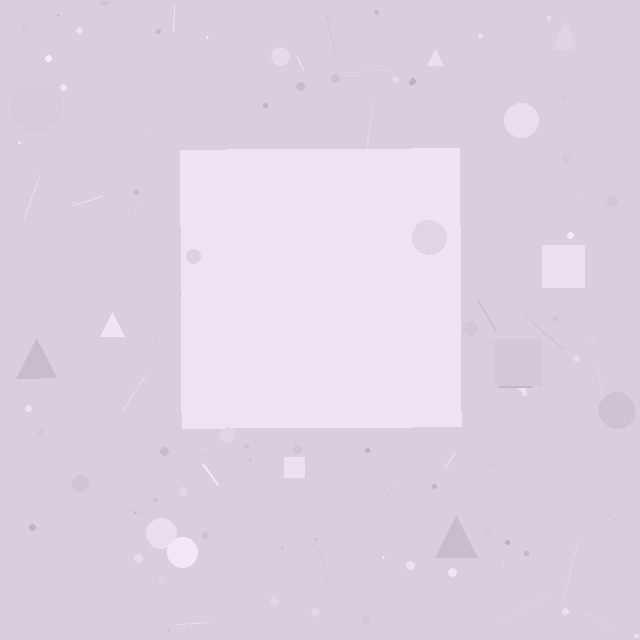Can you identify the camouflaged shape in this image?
The camouflaged shape is a square.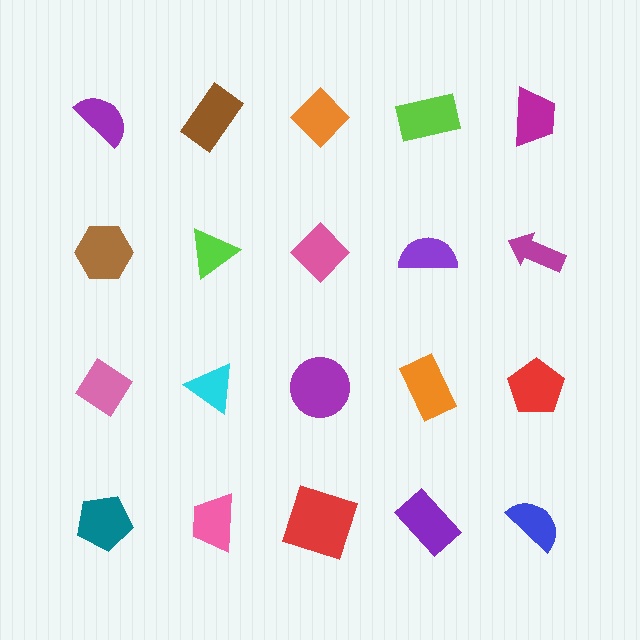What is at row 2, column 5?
A magenta arrow.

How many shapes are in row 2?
5 shapes.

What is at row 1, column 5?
A magenta trapezoid.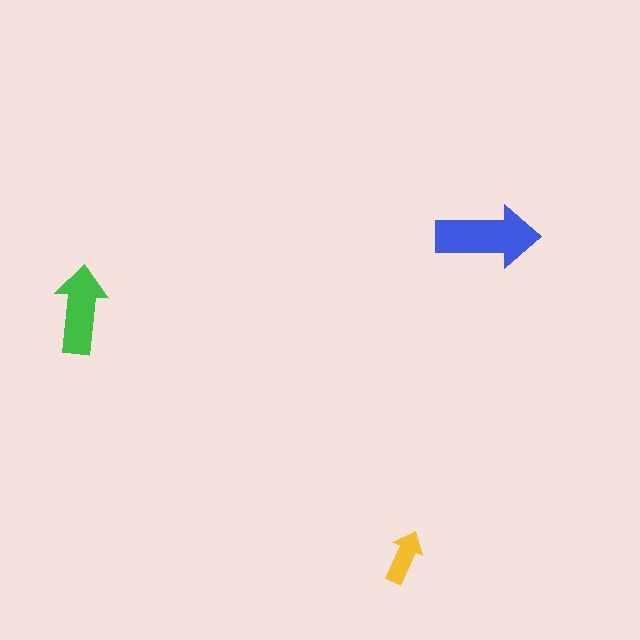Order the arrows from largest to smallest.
the blue one, the green one, the yellow one.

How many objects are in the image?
There are 3 objects in the image.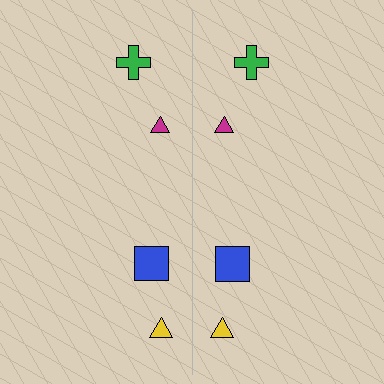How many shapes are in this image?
There are 8 shapes in this image.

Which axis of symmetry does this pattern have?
The pattern has a vertical axis of symmetry running through the center of the image.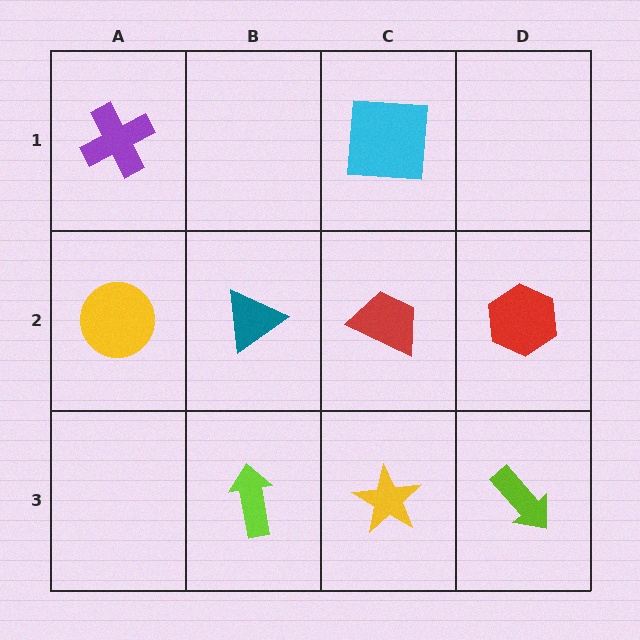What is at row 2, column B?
A teal triangle.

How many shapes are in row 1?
2 shapes.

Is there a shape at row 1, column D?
No, that cell is empty.